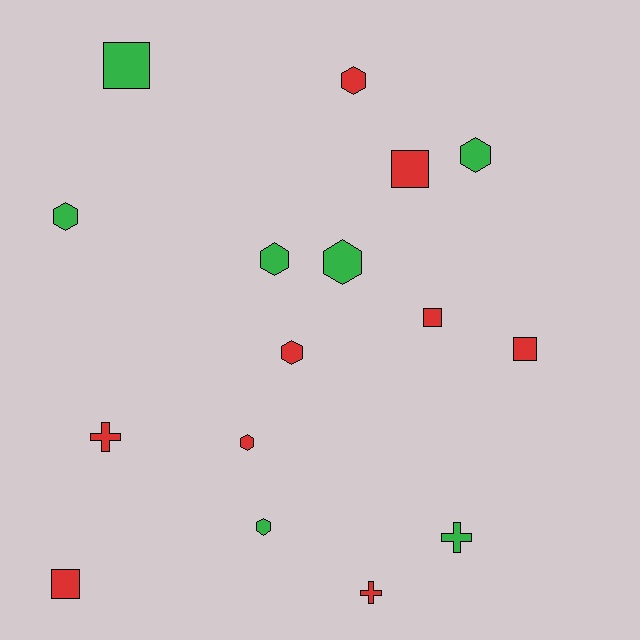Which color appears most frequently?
Red, with 9 objects.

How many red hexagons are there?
There are 3 red hexagons.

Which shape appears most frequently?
Hexagon, with 8 objects.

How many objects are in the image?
There are 16 objects.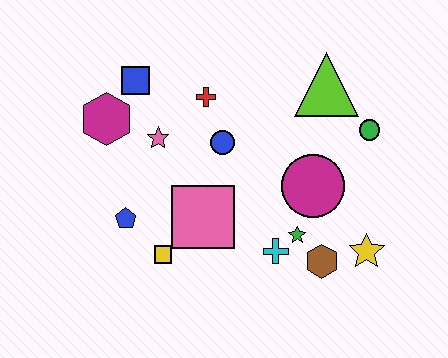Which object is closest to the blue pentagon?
The yellow square is closest to the blue pentagon.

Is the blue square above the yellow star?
Yes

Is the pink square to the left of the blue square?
No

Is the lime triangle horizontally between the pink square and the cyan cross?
No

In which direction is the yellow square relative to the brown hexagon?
The yellow square is to the left of the brown hexagon.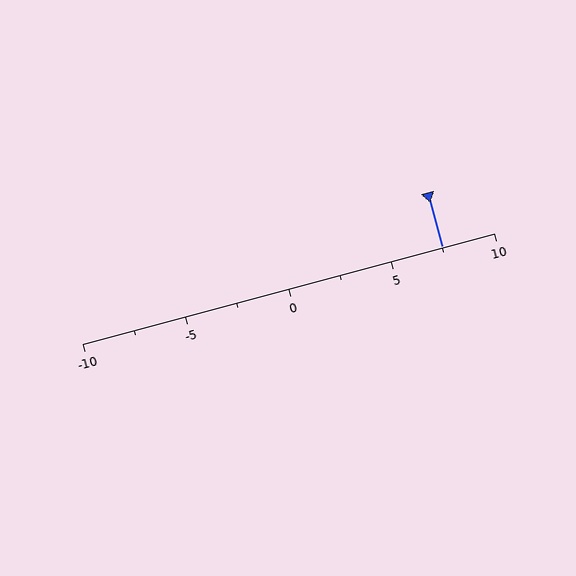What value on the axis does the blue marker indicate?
The marker indicates approximately 7.5.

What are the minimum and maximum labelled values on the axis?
The axis runs from -10 to 10.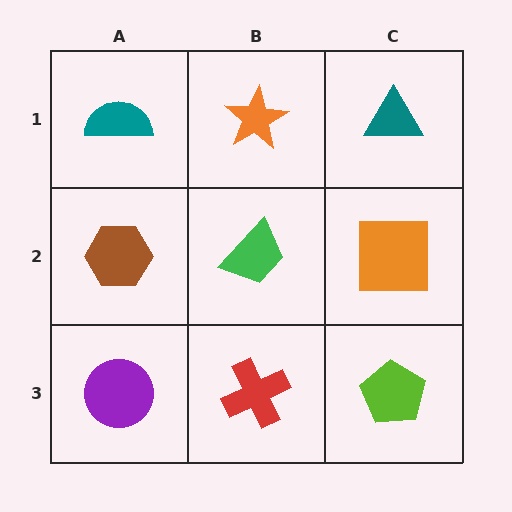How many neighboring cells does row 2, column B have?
4.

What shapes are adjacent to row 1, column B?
A green trapezoid (row 2, column B), a teal semicircle (row 1, column A), a teal triangle (row 1, column C).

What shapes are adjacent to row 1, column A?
A brown hexagon (row 2, column A), an orange star (row 1, column B).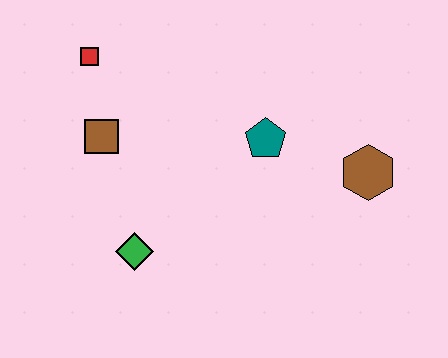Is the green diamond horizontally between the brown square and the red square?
No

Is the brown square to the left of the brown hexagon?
Yes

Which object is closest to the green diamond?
The brown square is closest to the green diamond.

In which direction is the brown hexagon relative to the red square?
The brown hexagon is to the right of the red square.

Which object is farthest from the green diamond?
The brown hexagon is farthest from the green diamond.